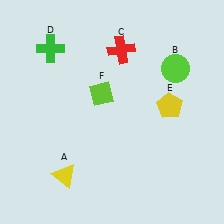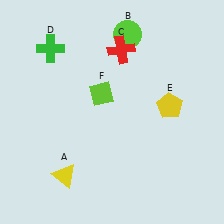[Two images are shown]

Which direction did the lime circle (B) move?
The lime circle (B) moved left.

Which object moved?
The lime circle (B) moved left.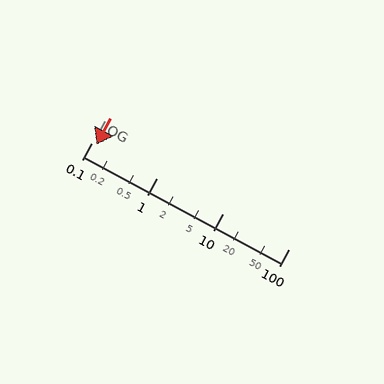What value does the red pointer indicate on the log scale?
The pointer indicates approximately 0.12.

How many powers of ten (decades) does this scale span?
The scale spans 3 decades, from 0.1 to 100.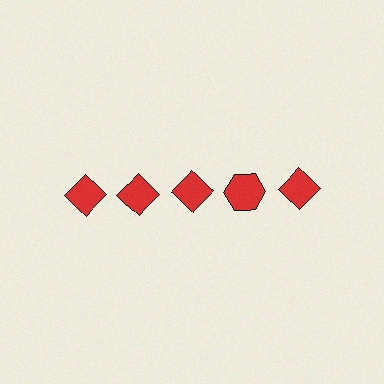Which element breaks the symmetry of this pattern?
The red hexagon in the top row, second from right column breaks the symmetry. All other shapes are red diamonds.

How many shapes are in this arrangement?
There are 5 shapes arranged in a grid pattern.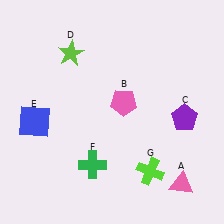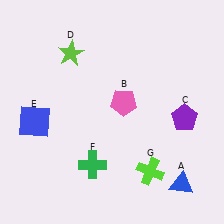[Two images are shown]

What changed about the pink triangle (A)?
In Image 1, A is pink. In Image 2, it changed to blue.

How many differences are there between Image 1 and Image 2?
There is 1 difference between the two images.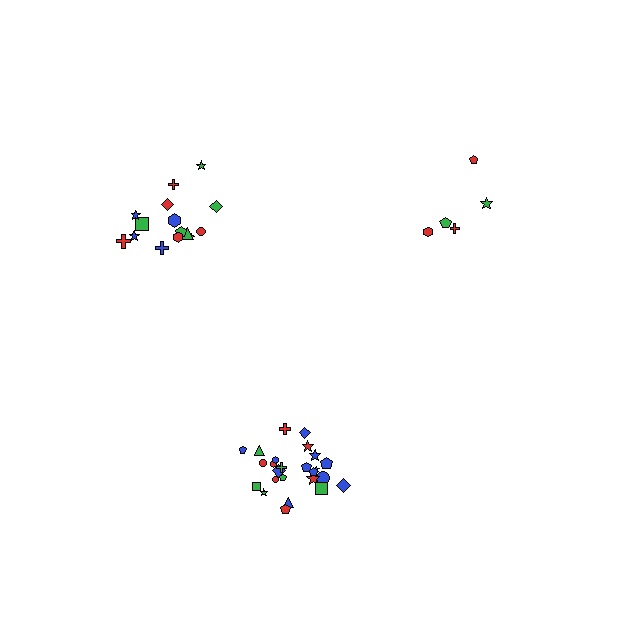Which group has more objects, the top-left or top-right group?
The top-left group.